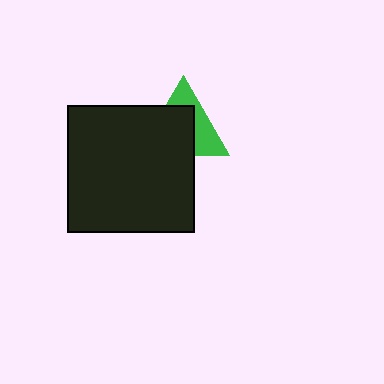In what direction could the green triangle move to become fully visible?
The green triangle could move toward the upper-right. That would shift it out from behind the black square entirely.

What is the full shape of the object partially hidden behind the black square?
The partially hidden object is a green triangle.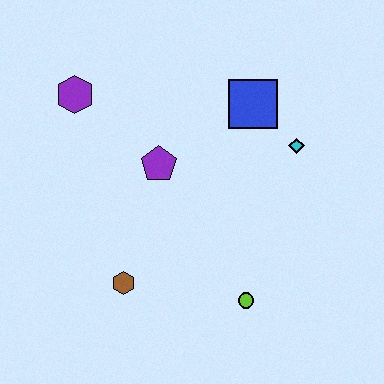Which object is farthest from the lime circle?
The purple hexagon is farthest from the lime circle.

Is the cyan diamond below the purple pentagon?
No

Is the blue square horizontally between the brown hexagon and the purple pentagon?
No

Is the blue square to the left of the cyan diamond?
Yes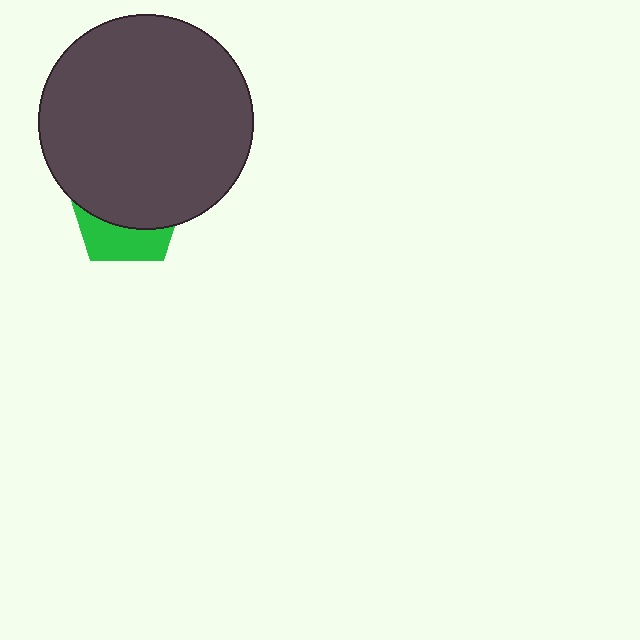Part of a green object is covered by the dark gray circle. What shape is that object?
It is a pentagon.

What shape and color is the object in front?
The object in front is a dark gray circle.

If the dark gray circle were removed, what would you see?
You would see the complete green pentagon.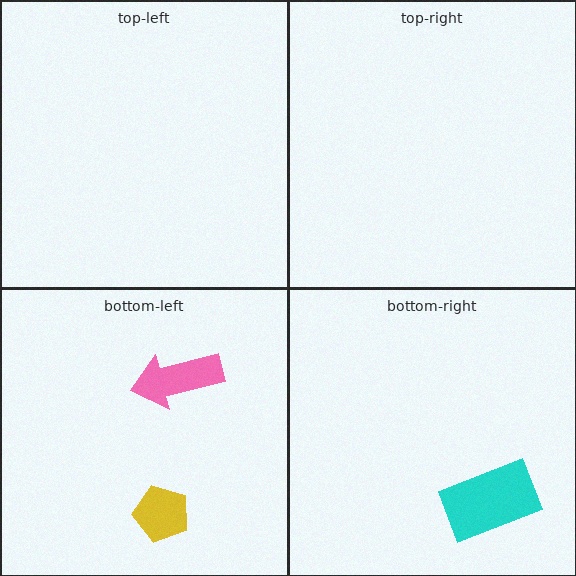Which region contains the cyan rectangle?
The bottom-right region.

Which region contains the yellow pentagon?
The bottom-left region.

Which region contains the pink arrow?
The bottom-left region.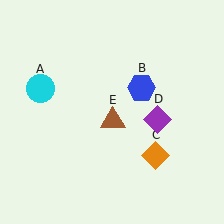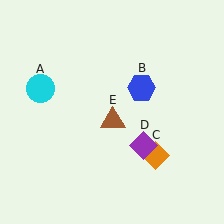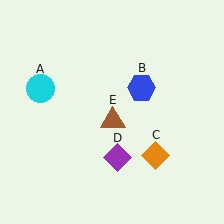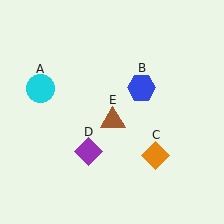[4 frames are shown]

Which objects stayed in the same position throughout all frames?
Cyan circle (object A) and blue hexagon (object B) and orange diamond (object C) and brown triangle (object E) remained stationary.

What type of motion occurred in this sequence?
The purple diamond (object D) rotated clockwise around the center of the scene.